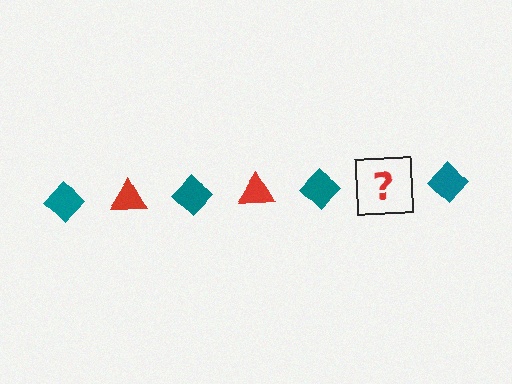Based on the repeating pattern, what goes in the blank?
The blank should be a red triangle.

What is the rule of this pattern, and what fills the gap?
The rule is that the pattern alternates between teal diamond and red triangle. The gap should be filled with a red triangle.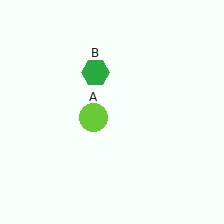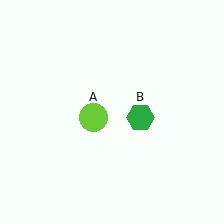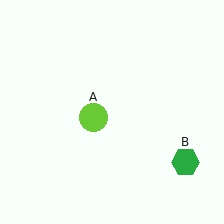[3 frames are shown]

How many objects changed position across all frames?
1 object changed position: green hexagon (object B).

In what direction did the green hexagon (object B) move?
The green hexagon (object B) moved down and to the right.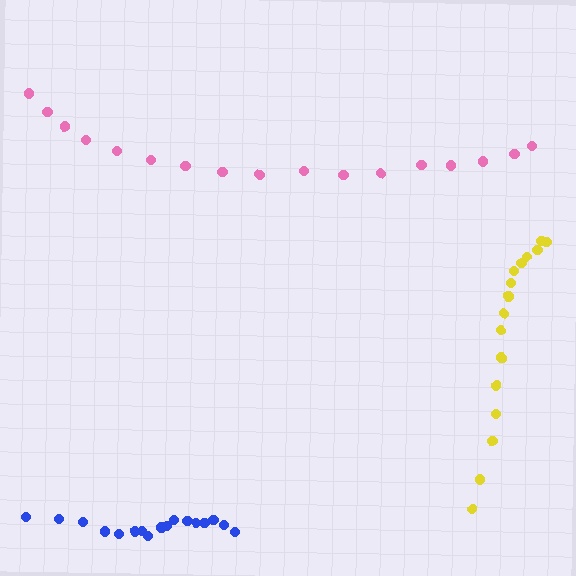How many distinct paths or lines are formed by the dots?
There are 3 distinct paths.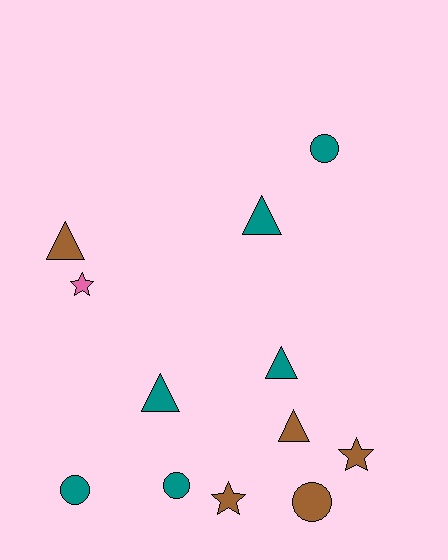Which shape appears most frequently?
Triangle, with 5 objects.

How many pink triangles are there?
There are no pink triangles.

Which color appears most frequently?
Teal, with 6 objects.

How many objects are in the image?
There are 12 objects.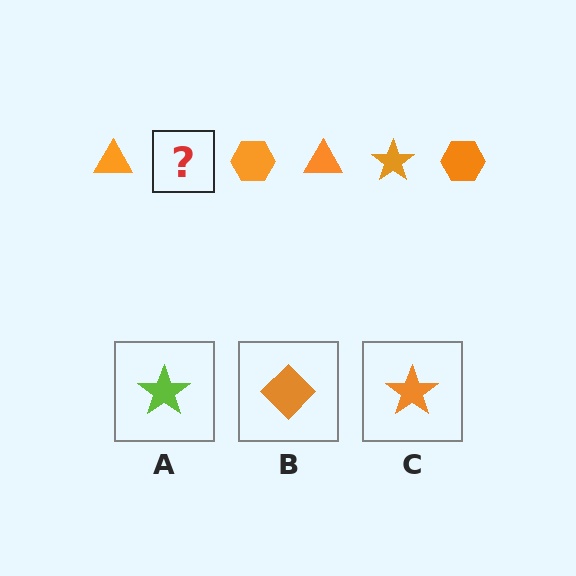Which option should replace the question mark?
Option C.